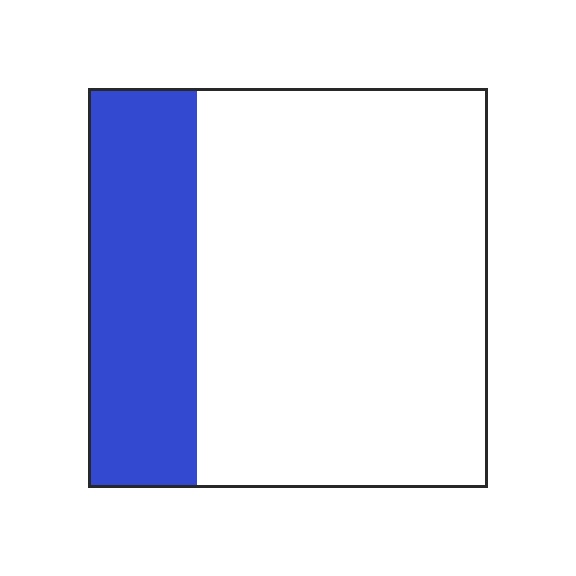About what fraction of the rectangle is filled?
About one quarter (1/4).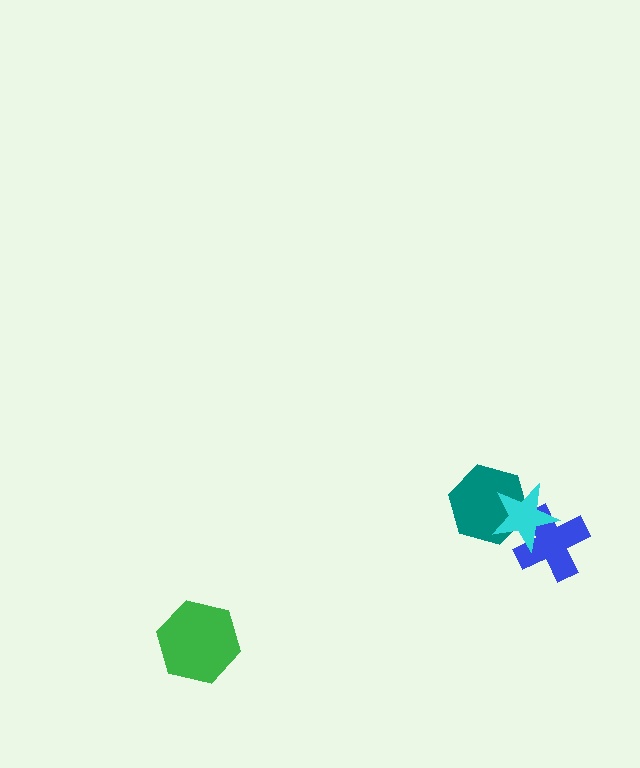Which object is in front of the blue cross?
The cyan star is in front of the blue cross.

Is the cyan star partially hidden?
No, no other shape covers it.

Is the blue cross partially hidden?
Yes, it is partially covered by another shape.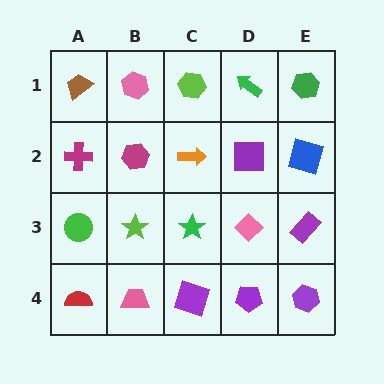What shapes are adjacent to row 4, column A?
A green circle (row 3, column A), a pink trapezoid (row 4, column B).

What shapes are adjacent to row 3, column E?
A blue square (row 2, column E), a purple hexagon (row 4, column E), a pink diamond (row 3, column D).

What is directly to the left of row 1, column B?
A brown trapezoid.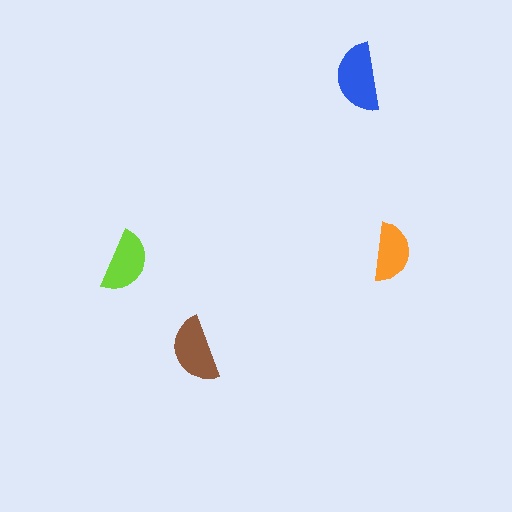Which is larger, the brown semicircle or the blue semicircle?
The blue one.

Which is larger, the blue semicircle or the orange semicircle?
The blue one.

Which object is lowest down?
The brown semicircle is bottommost.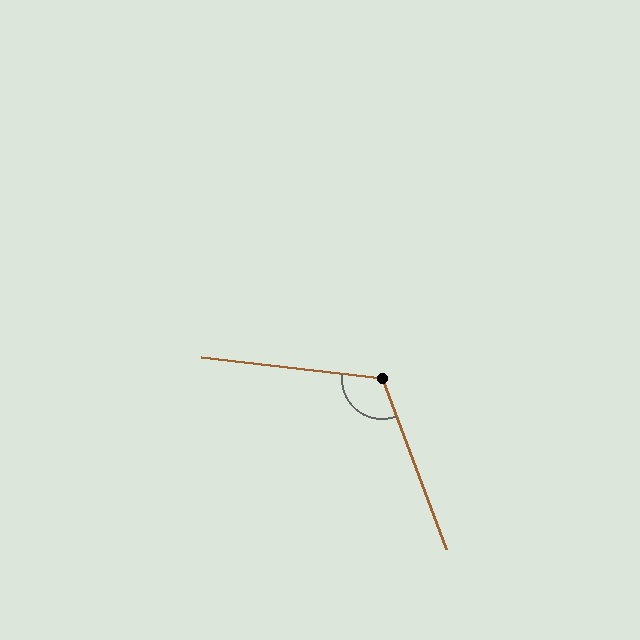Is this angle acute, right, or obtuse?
It is obtuse.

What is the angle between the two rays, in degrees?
Approximately 118 degrees.